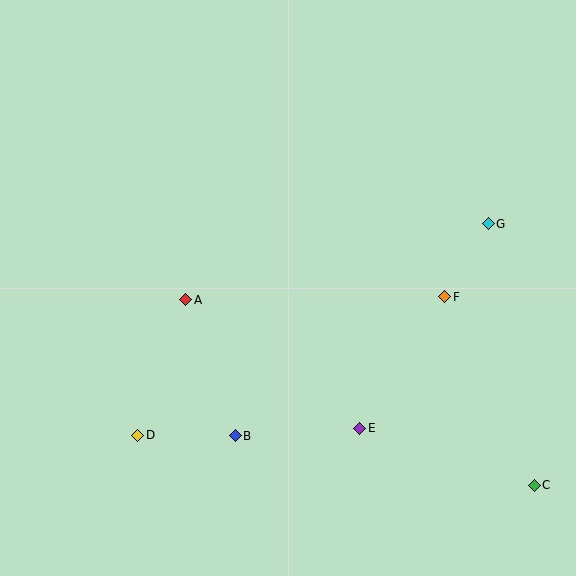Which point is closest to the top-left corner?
Point A is closest to the top-left corner.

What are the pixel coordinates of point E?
Point E is at (360, 428).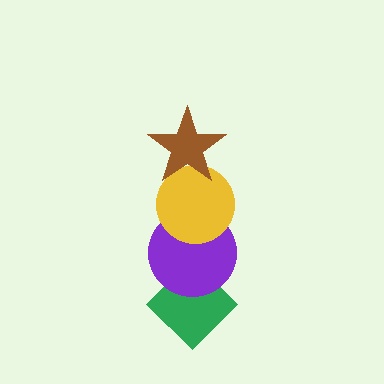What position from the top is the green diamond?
The green diamond is 4th from the top.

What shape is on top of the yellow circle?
The brown star is on top of the yellow circle.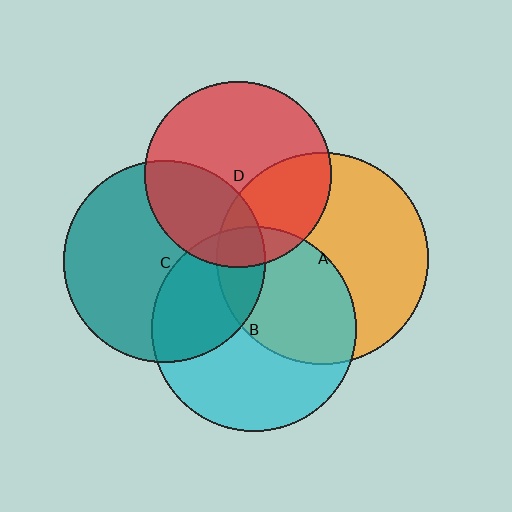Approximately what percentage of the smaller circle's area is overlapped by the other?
Approximately 35%.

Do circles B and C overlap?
Yes.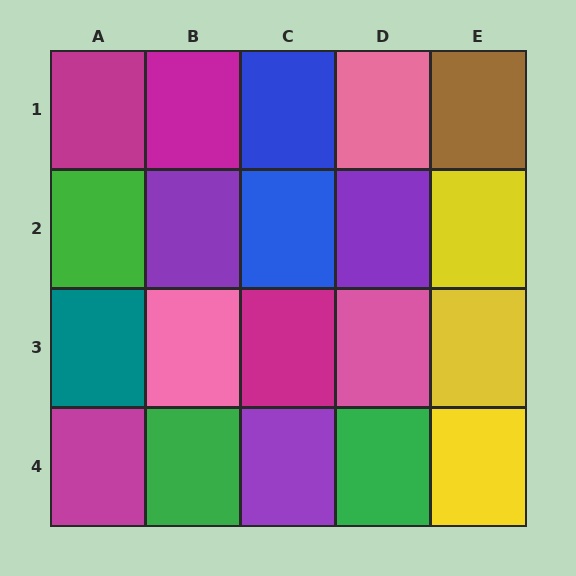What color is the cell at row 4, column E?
Yellow.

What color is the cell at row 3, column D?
Pink.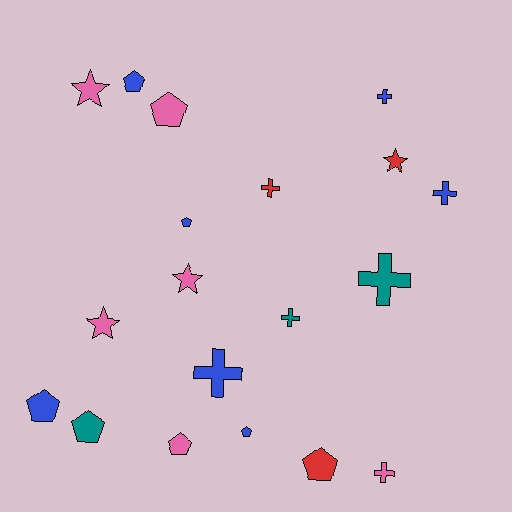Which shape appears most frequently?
Pentagon, with 8 objects.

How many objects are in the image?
There are 19 objects.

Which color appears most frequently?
Blue, with 7 objects.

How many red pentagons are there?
There is 1 red pentagon.